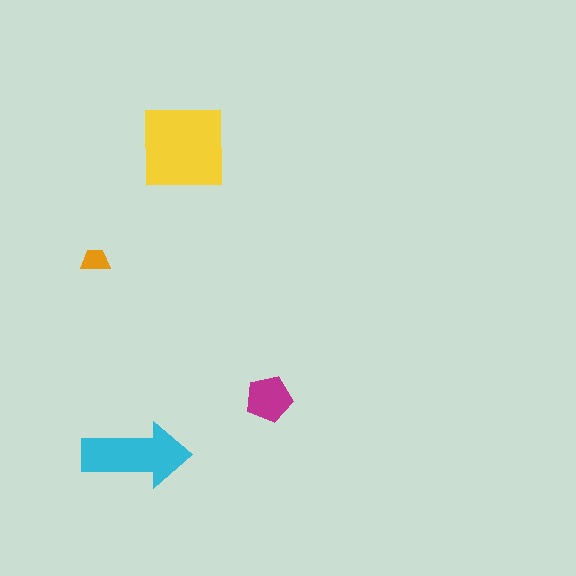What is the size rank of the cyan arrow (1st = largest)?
2nd.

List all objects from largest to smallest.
The yellow square, the cyan arrow, the magenta pentagon, the orange trapezoid.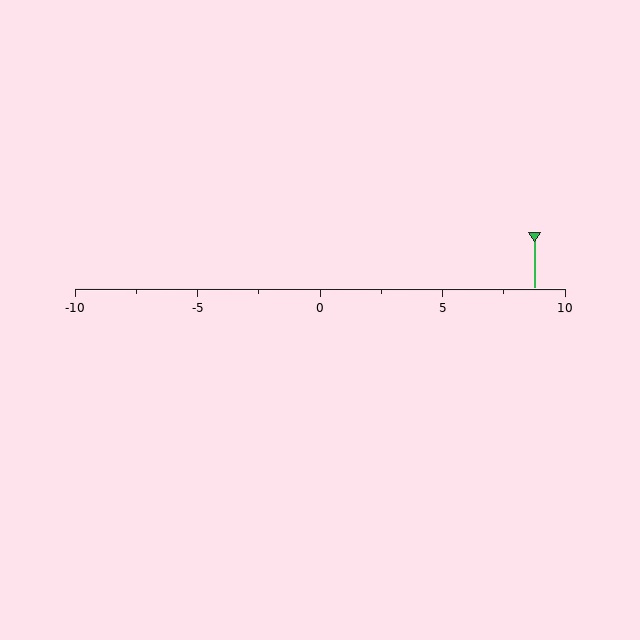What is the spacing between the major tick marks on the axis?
The major ticks are spaced 5 apart.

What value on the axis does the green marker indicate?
The marker indicates approximately 8.8.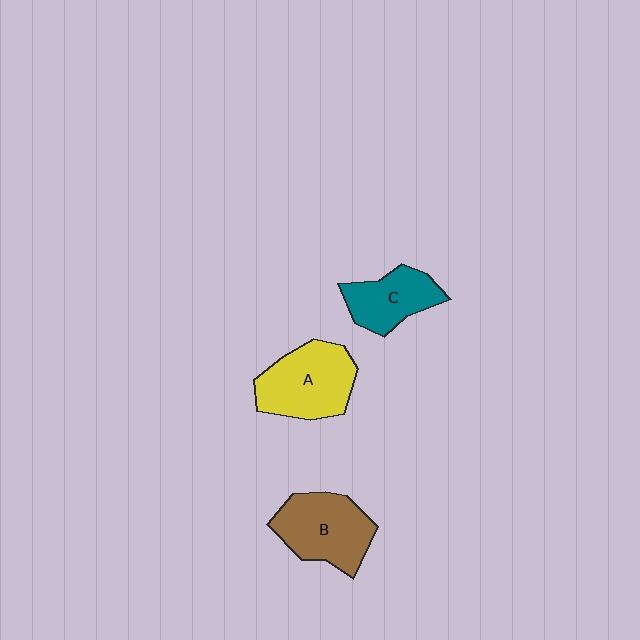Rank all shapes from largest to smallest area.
From largest to smallest: A (yellow), B (brown), C (teal).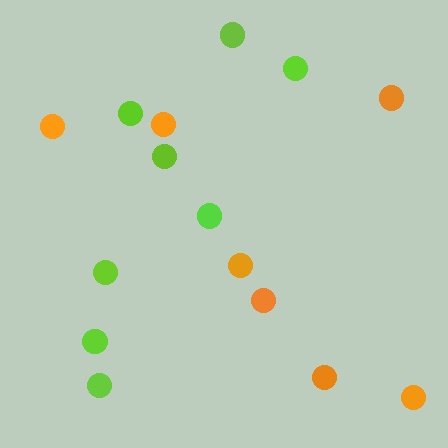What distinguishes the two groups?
There are 2 groups: one group of orange circles (7) and one group of lime circles (8).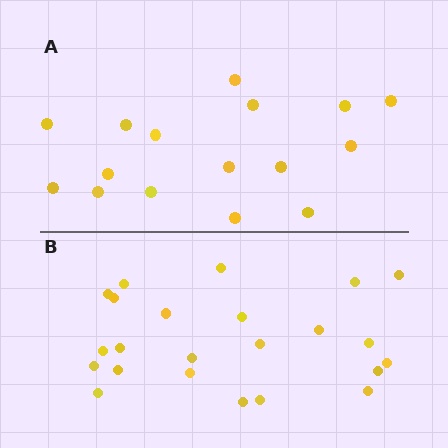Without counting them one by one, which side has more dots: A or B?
Region B (the bottom region) has more dots.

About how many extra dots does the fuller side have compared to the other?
Region B has roughly 8 or so more dots than region A.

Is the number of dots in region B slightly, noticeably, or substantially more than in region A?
Region B has noticeably more, but not dramatically so. The ratio is roughly 1.4 to 1.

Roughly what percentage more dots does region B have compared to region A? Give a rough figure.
About 45% more.